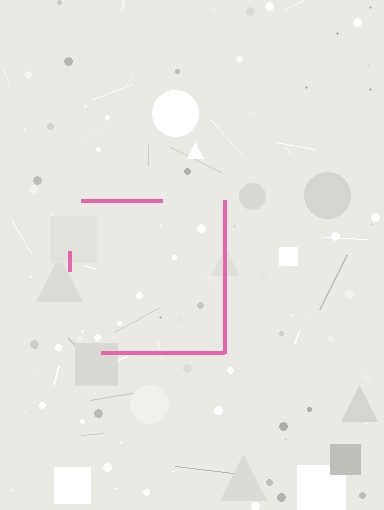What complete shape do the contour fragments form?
The contour fragments form a square.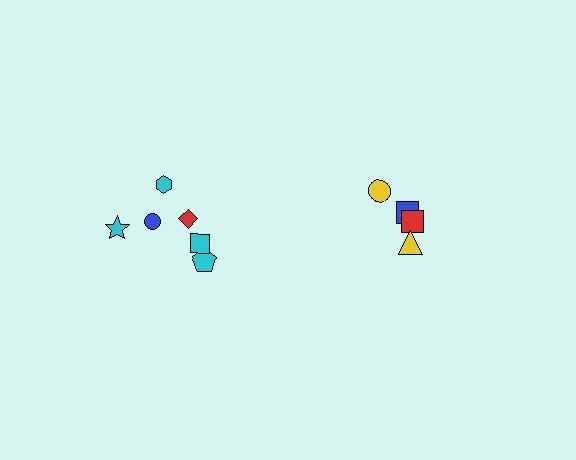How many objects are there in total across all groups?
There are 10 objects.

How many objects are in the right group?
There are 4 objects.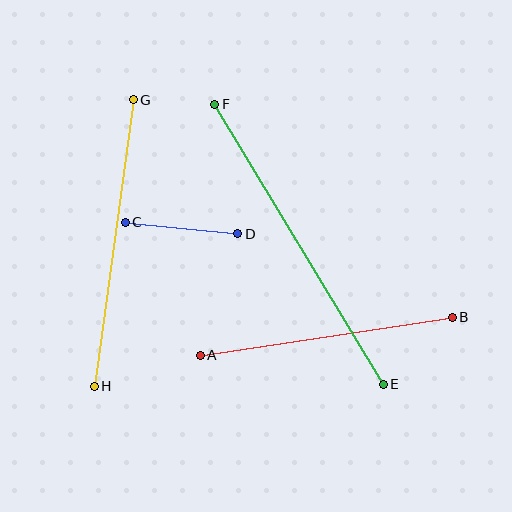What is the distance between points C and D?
The distance is approximately 113 pixels.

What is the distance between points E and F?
The distance is approximately 327 pixels.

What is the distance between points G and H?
The distance is approximately 289 pixels.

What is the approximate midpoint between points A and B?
The midpoint is at approximately (326, 336) pixels.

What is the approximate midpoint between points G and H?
The midpoint is at approximately (114, 243) pixels.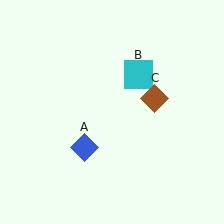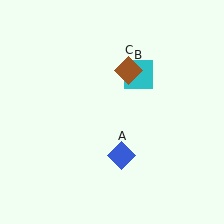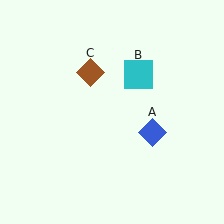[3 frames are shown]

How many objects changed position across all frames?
2 objects changed position: blue diamond (object A), brown diamond (object C).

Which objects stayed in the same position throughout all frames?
Cyan square (object B) remained stationary.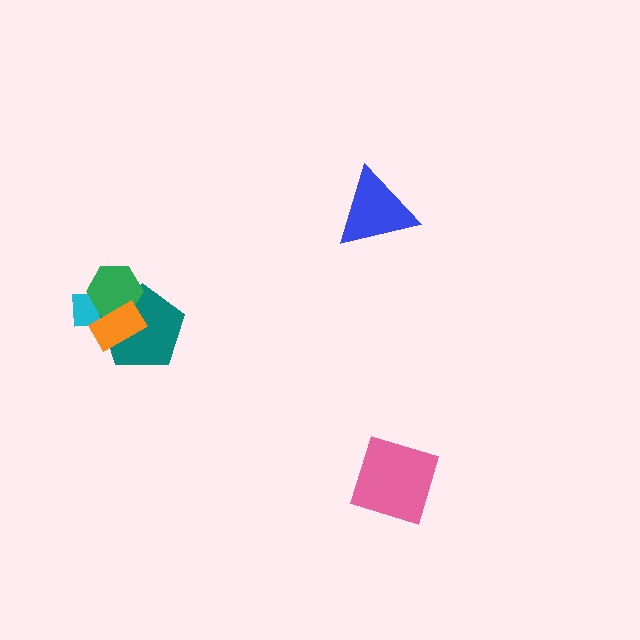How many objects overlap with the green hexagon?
3 objects overlap with the green hexagon.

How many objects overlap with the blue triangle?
0 objects overlap with the blue triangle.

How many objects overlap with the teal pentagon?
3 objects overlap with the teal pentagon.